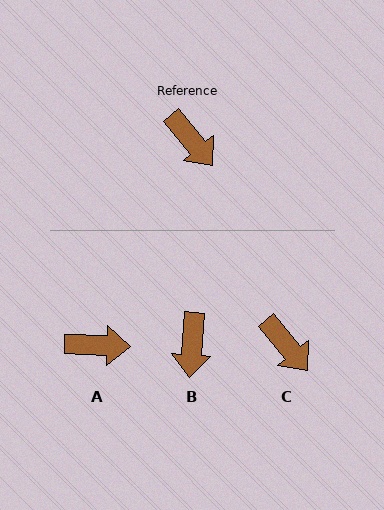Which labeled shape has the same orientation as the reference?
C.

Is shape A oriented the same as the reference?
No, it is off by about 48 degrees.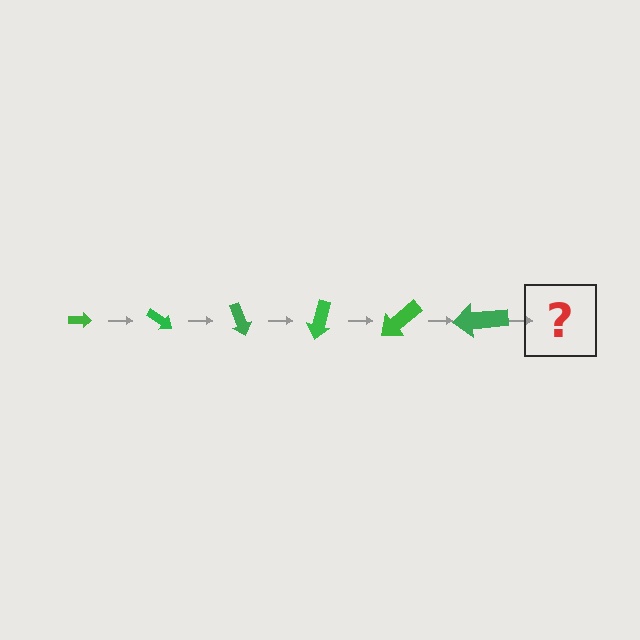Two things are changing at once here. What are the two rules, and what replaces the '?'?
The two rules are that the arrow grows larger each step and it rotates 35 degrees each step. The '?' should be an arrow, larger than the previous one and rotated 210 degrees from the start.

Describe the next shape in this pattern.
It should be an arrow, larger than the previous one and rotated 210 degrees from the start.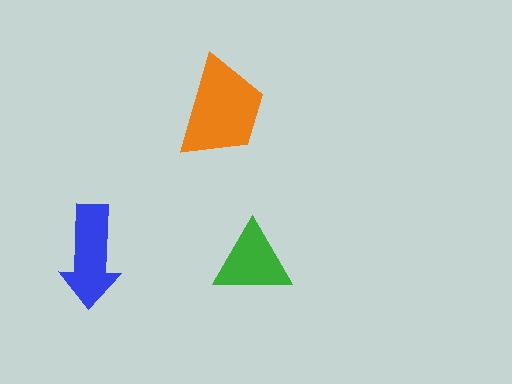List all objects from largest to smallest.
The orange trapezoid, the blue arrow, the green triangle.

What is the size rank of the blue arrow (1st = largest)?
2nd.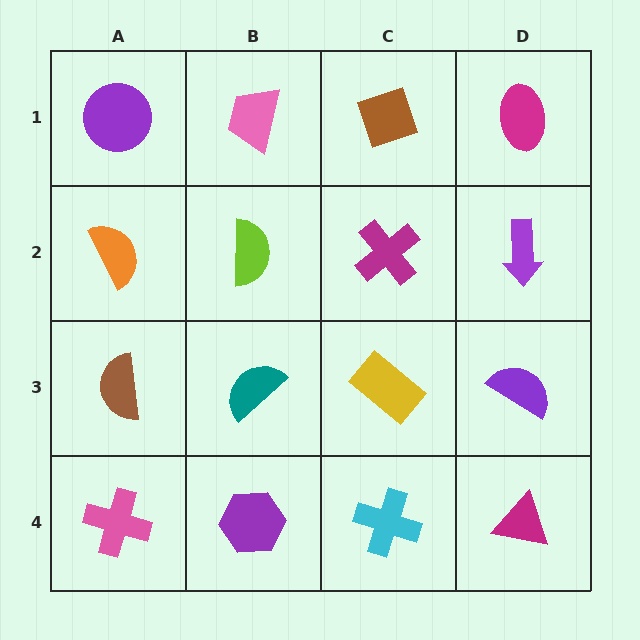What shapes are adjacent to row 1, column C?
A magenta cross (row 2, column C), a pink trapezoid (row 1, column B), a magenta ellipse (row 1, column D).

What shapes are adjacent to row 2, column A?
A purple circle (row 1, column A), a brown semicircle (row 3, column A), a lime semicircle (row 2, column B).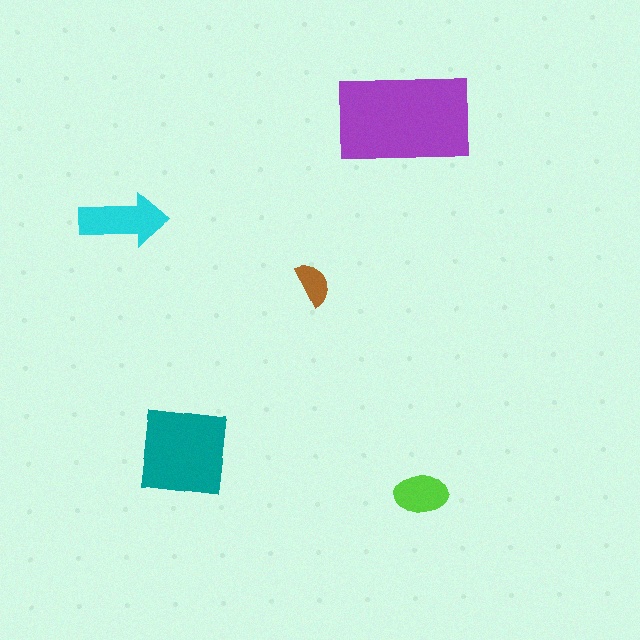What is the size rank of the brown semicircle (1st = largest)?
5th.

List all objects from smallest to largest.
The brown semicircle, the lime ellipse, the cyan arrow, the teal square, the purple rectangle.